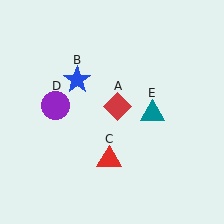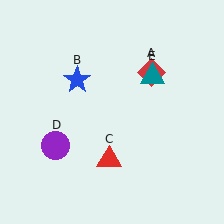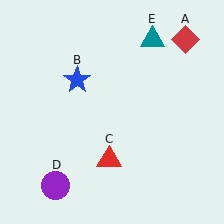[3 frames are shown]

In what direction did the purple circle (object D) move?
The purple circle (object D) moved down.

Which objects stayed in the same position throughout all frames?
Blue star (object B) and red triangle (object C) remained stationary.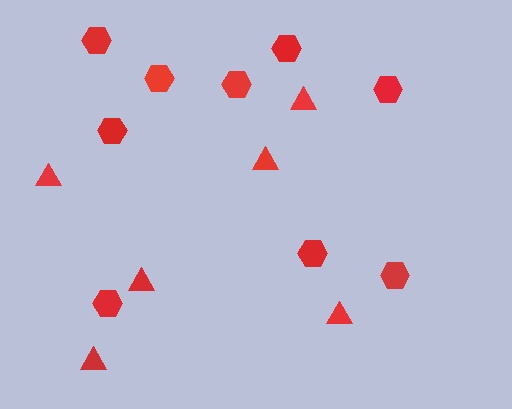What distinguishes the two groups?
There are 2 groups: one group of triangles (6) and one group of hexagons (9).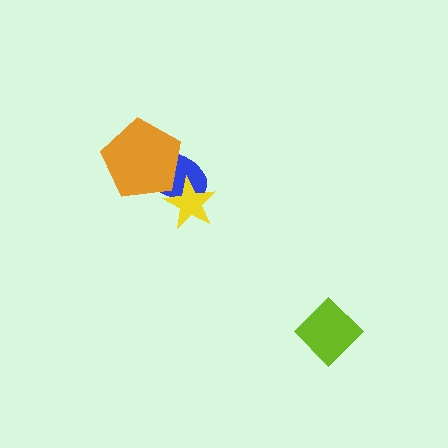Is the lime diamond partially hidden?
No, no other shape covers it.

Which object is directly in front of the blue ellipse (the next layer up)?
The yellow star is directly in front of the blue ellipse.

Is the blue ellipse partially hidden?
Yes, it is partially covered by another shape.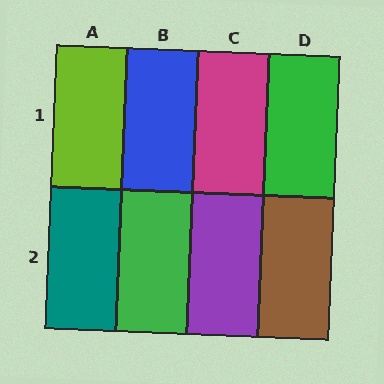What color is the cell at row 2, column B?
Green.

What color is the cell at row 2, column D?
Brown.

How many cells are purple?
1 cell is purple.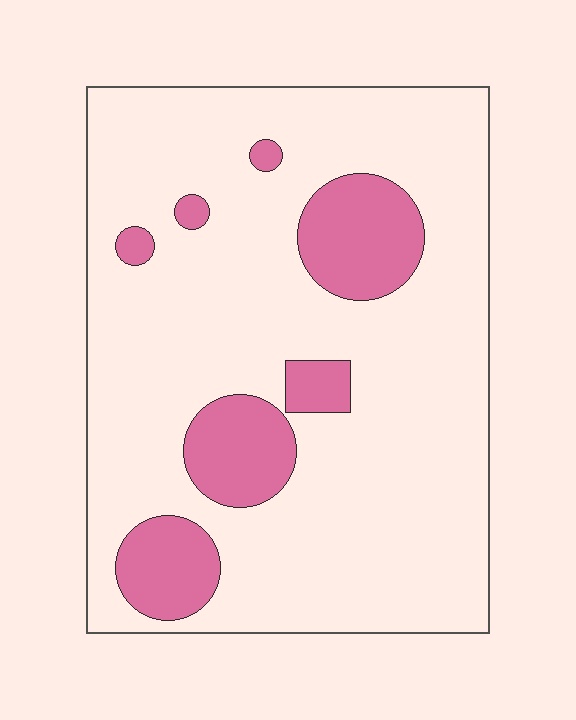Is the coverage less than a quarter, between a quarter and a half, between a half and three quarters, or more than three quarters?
Less than a quarter.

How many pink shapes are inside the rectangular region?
7.